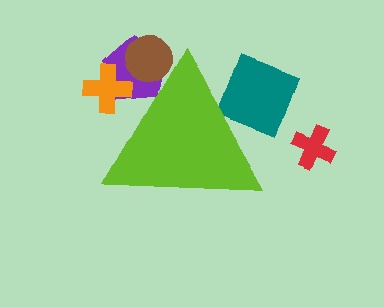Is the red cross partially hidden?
No, the red cross is fully visible.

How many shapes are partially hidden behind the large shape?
4 shapes are partially hidden.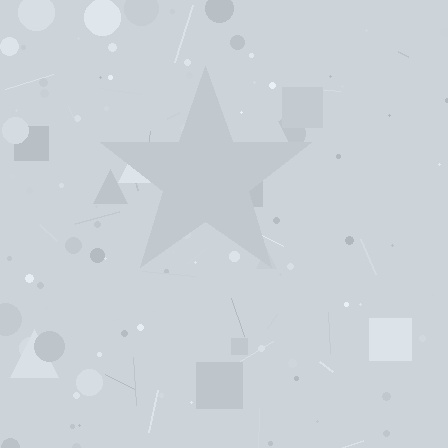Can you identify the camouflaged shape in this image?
The camouflaged shape is a star.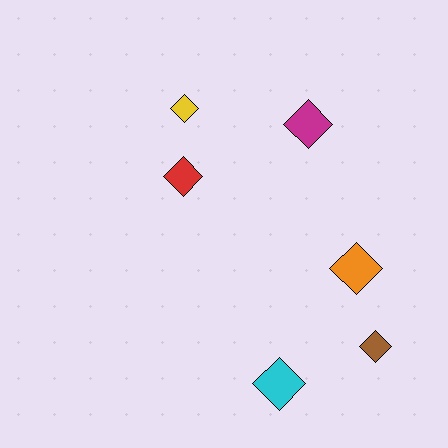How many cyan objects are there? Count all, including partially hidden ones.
There is 1 cyan object.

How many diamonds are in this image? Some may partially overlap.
There are 6 diamonds.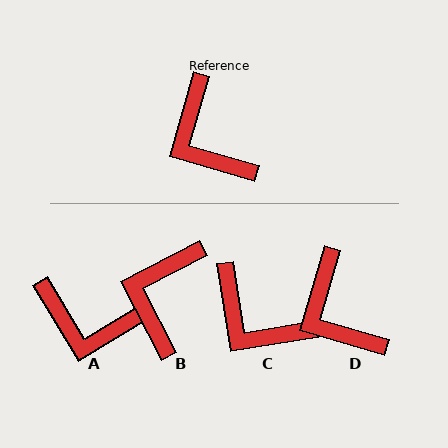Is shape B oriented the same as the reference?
No, it is off by about 47 degrees.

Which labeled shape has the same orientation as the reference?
D.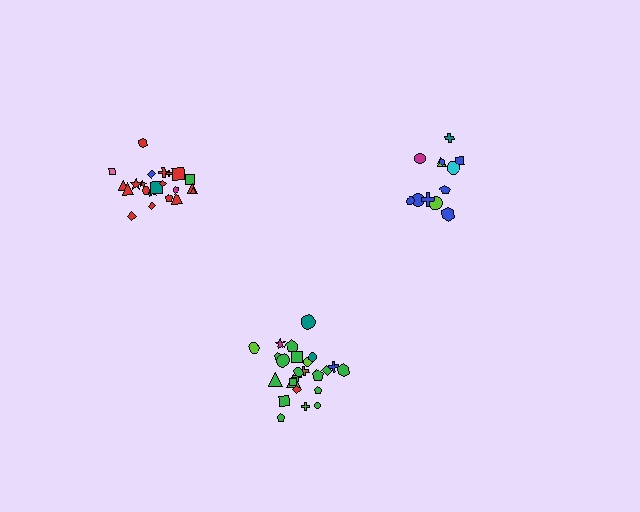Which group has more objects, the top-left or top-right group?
The top-left group.